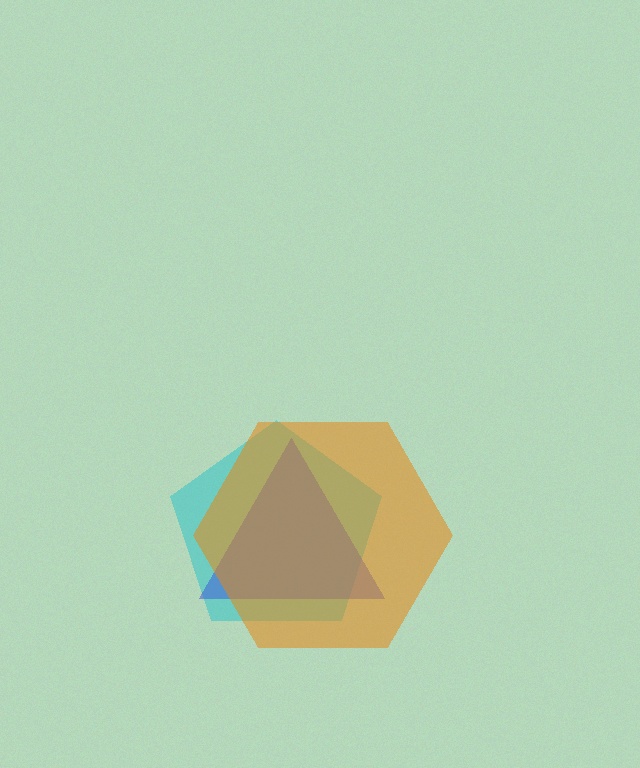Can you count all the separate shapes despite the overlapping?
Yes, there are 3 separate shapes.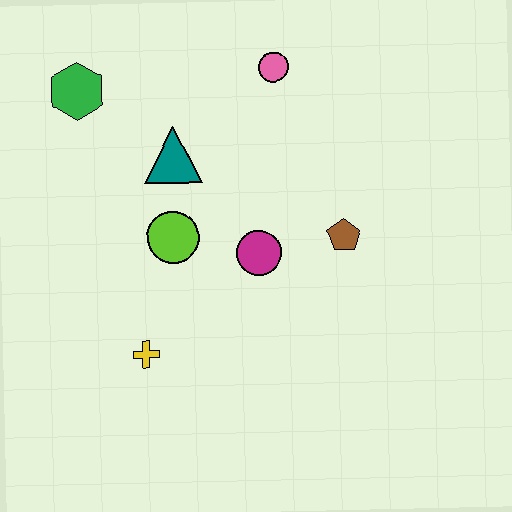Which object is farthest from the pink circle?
The yellow cross is farthest from the pink circle.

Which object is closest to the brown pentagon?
The magenta circle is closest to the brown pentagon.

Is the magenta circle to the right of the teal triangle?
Yes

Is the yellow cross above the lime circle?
No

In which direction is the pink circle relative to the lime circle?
The pink circle is above the lime circle.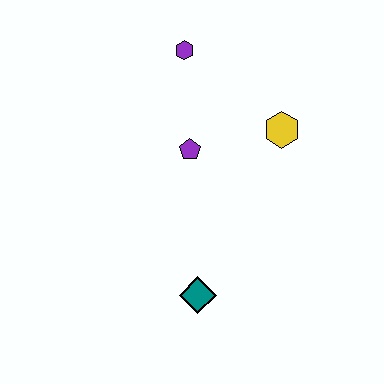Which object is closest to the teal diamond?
The purple pentagon is closest to the teal diamond.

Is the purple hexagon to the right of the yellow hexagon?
No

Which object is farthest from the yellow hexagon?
The teal diamond is farthest from the yellow hexagon.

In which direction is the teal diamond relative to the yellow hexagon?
The teal diamond is below the yellow hexagon.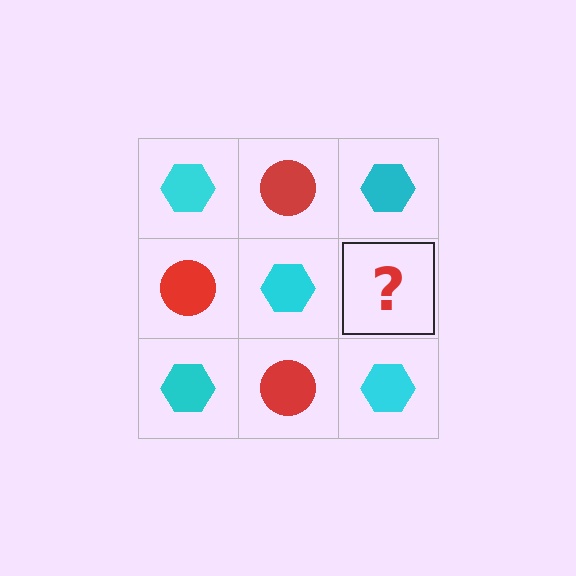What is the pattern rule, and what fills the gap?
The rule is that it alternates cyan hexagon and red circle in a checkerboard pattern. The gap should be filled with a red circle.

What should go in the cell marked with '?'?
The missing cell should contain a red circle.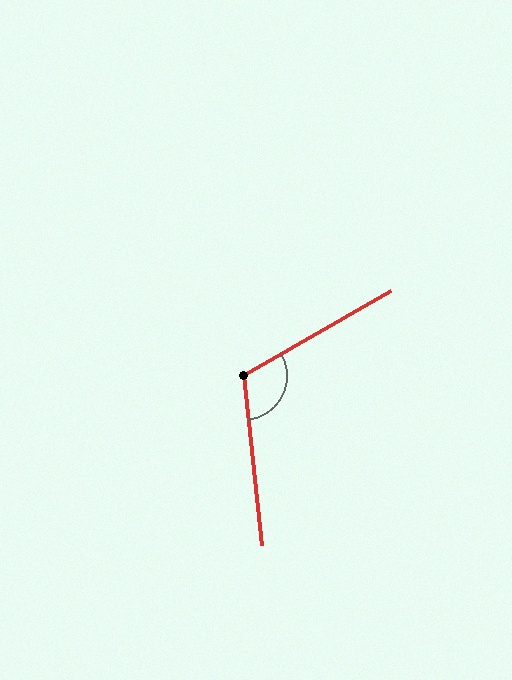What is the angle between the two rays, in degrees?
Approximately 114 degrees.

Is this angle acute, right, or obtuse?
It is obtuse.